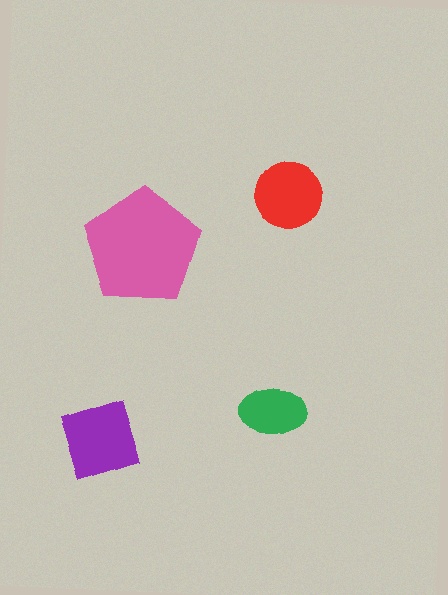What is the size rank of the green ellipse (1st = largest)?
4th.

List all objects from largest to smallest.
The pink pentagon, the purple diamond, the red circle, the green ellipse.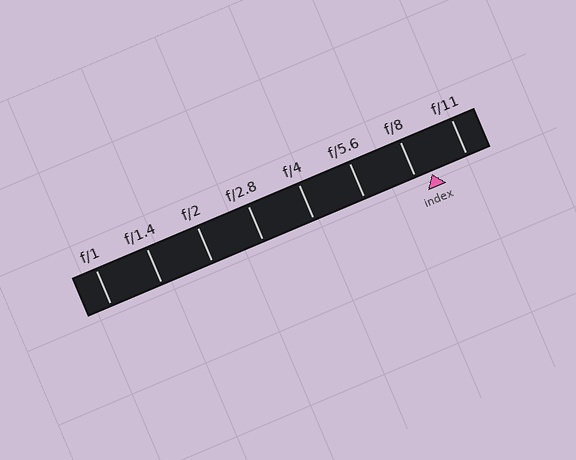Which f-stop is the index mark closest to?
The index mark is closest to f/8.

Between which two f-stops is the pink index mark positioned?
The index mark is between f/8 and f/11.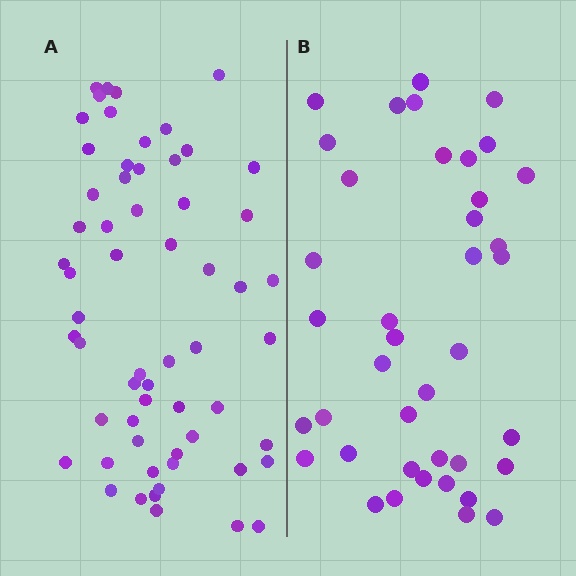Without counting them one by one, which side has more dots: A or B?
Region A (the left region) has more dots.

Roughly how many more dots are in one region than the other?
Region A has approximately 20 more dots than region B.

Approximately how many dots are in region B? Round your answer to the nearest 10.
About 40 dots.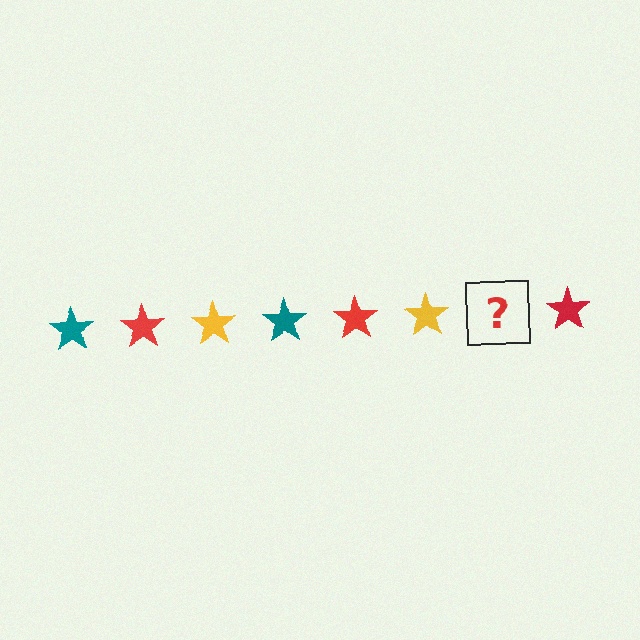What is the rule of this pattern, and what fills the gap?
The rule is that the pattern cycles through teal, red, yellow stars. The gap should be filled with a teal star.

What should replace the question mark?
The question mark should be replaced with a teal star.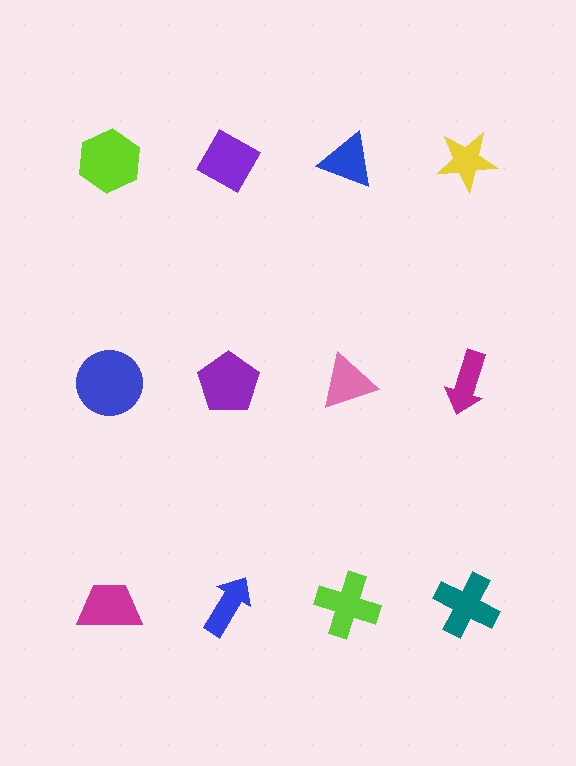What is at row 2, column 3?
A pink triangle.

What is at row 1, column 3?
A blue triangle.